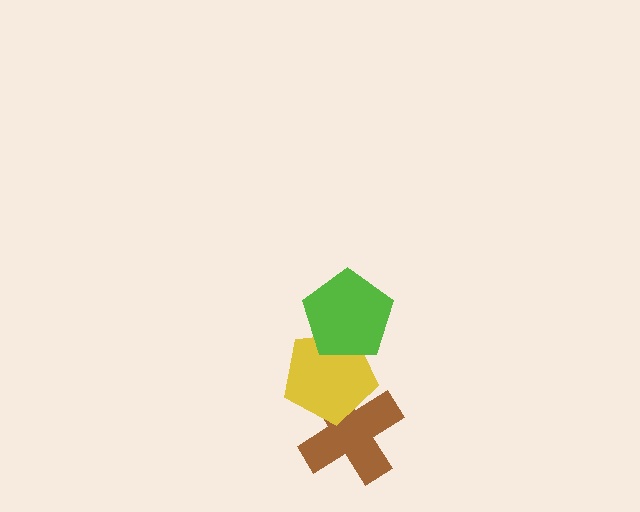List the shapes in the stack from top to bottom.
From top to bottom: the lime pentagon, the yellow pentagon, the brown cross.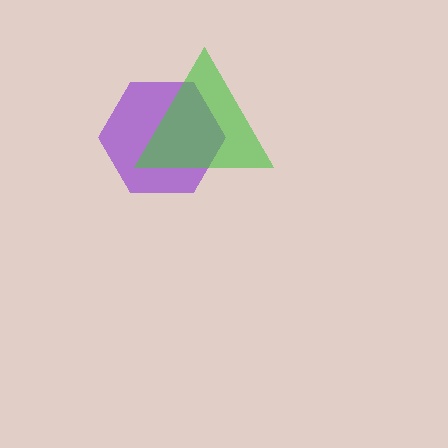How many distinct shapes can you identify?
There are 2 distinct shapes: a purple hexagon, a green triangle.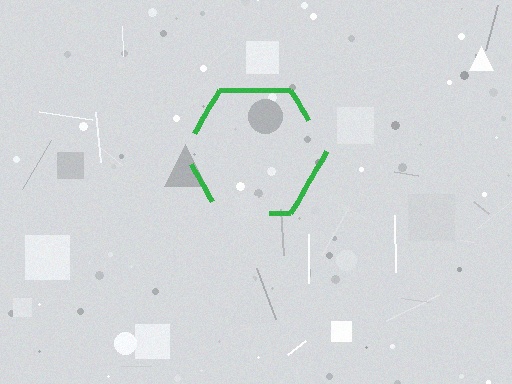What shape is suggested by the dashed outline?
The dashed outline suggests a hexagon.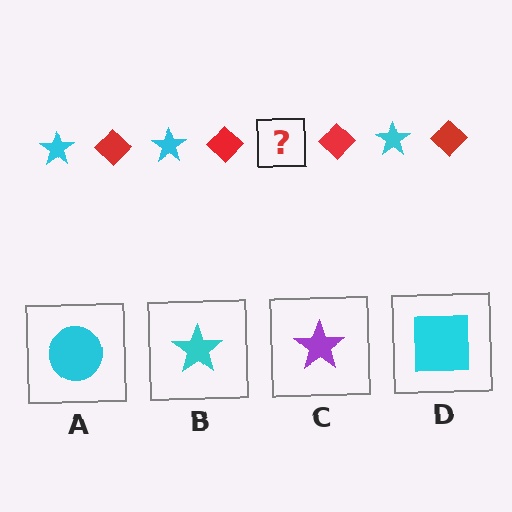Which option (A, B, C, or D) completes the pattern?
B.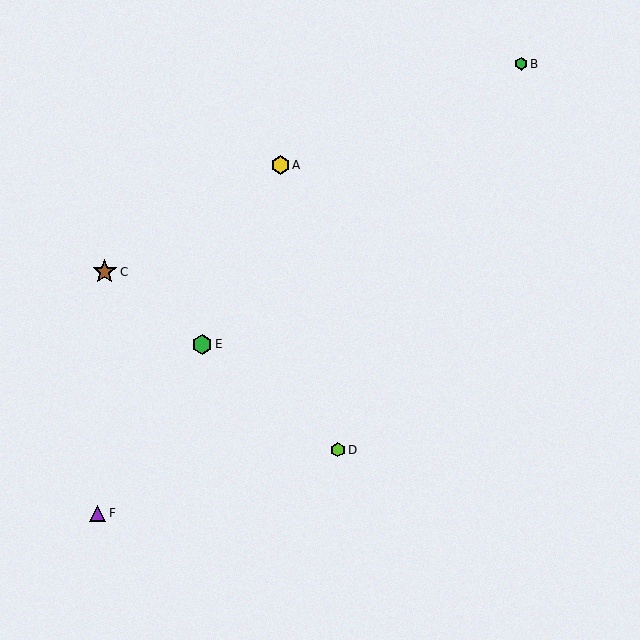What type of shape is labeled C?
Shape C is a brown star.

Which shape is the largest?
The brown star (labeled C) is the largest.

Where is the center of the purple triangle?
The center of the purple triangle is at (97, 514).